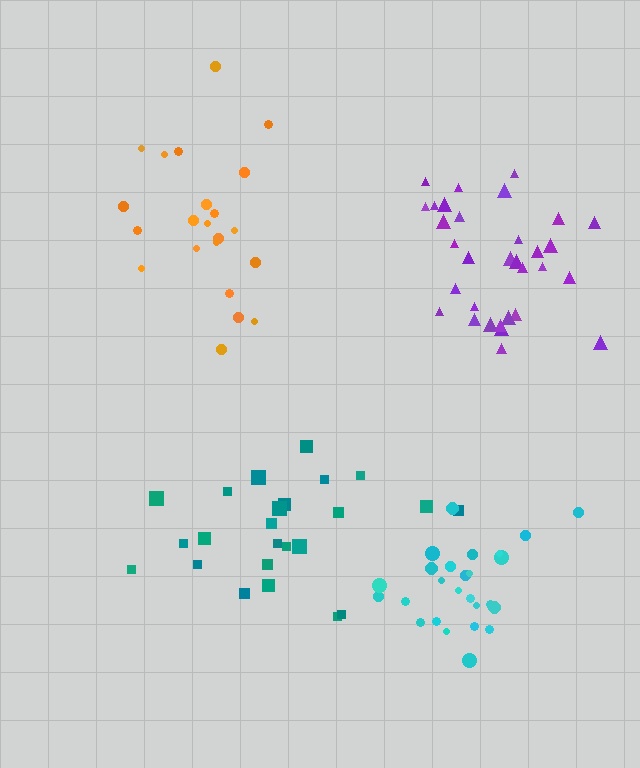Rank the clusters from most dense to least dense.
cyan, purple, orange, teal.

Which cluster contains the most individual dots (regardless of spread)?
Purple (32).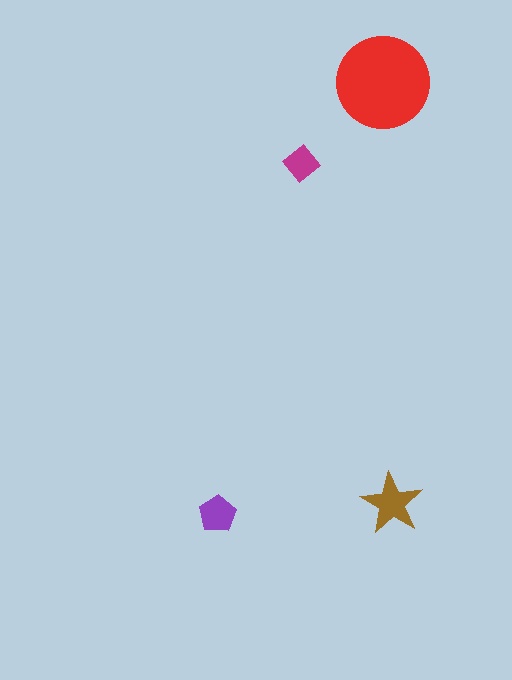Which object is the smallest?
The magenta diamond.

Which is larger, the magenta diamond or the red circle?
The red circle.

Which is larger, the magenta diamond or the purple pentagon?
The purple pentagon.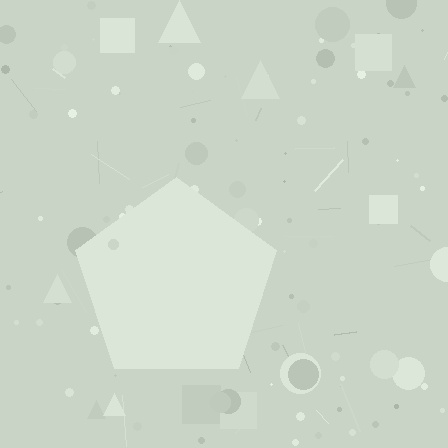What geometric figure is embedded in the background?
A pentagon is embedded in the background.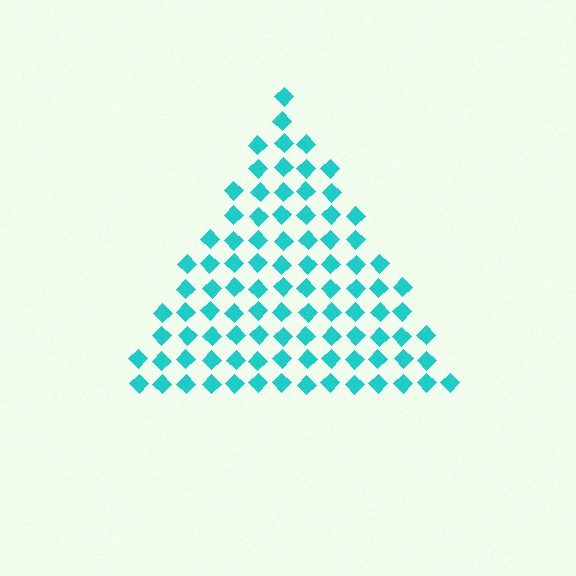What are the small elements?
The small elements are diamonds.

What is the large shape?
The large shape is a triangle.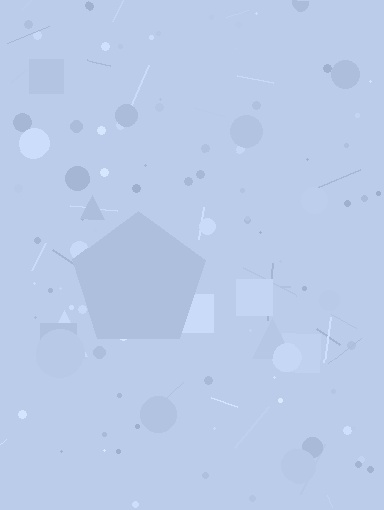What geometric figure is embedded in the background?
A pentagon is embedded in the background.